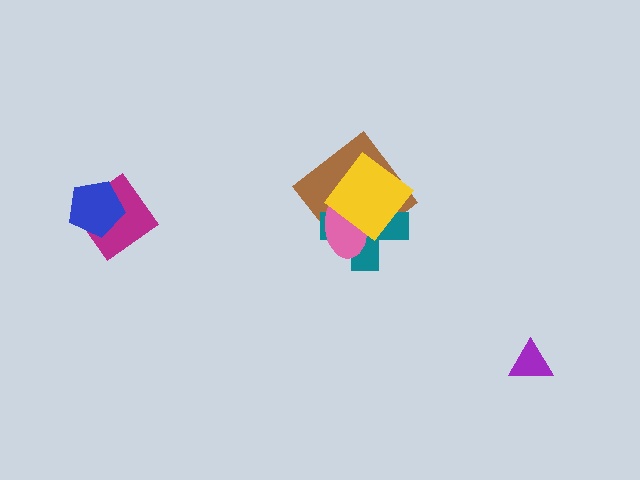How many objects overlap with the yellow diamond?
3 objects overlap with the yellow diamond.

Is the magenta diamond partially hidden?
Yes, it is partially covered by another shape.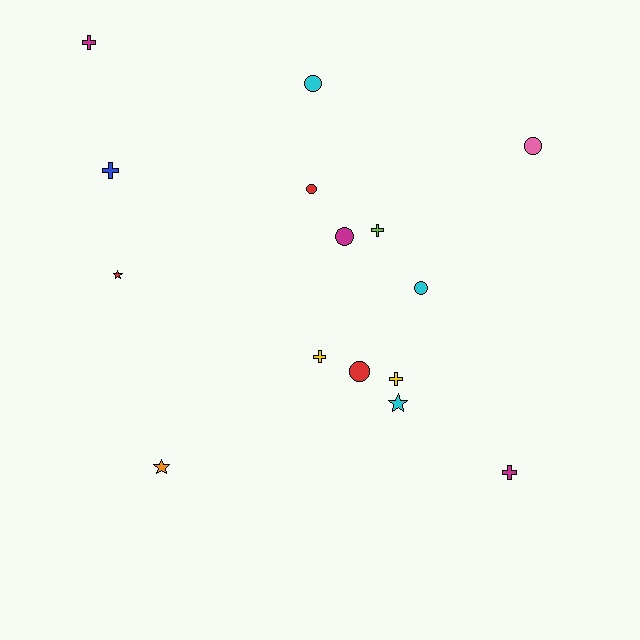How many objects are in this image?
There are 15 objects.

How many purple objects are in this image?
There are no purple objects.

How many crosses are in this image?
There are 6 crosses.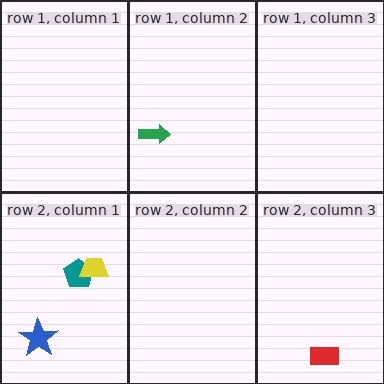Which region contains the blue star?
The row 2, column 1 region.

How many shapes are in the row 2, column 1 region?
3.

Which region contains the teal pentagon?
The row 2, column 1 region.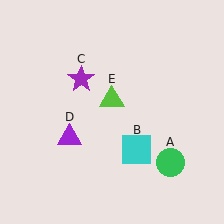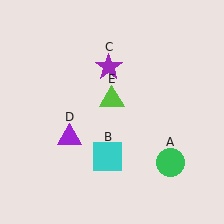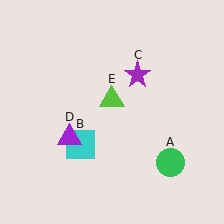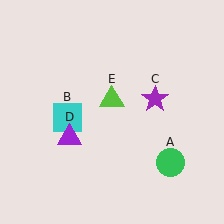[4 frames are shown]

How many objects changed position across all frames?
2 objects changed position: cyan square (object B), purple star (object C).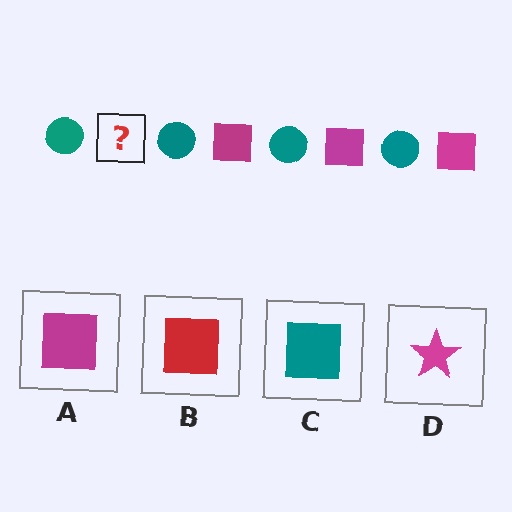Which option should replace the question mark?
Option A.